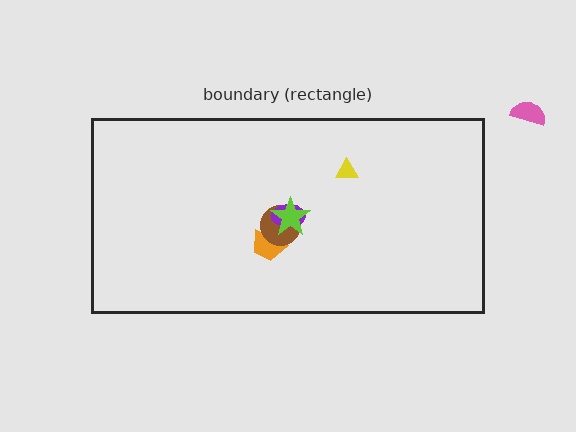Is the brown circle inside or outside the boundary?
Inside.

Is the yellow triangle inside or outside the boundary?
Inside.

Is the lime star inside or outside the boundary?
Inside.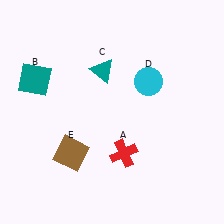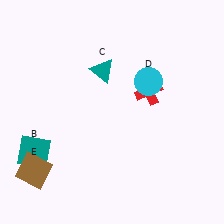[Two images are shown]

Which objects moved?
The objects that moved are: the red cross (A), the teal square (B), the brown square (E).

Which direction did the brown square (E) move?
The brown square (E) moved left.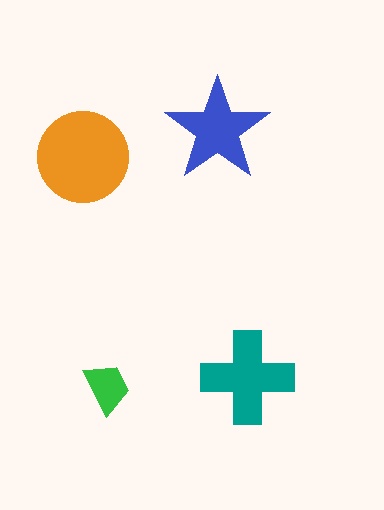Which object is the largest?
The orange circle.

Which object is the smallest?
The green trapezoid.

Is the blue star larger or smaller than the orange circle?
Smaller.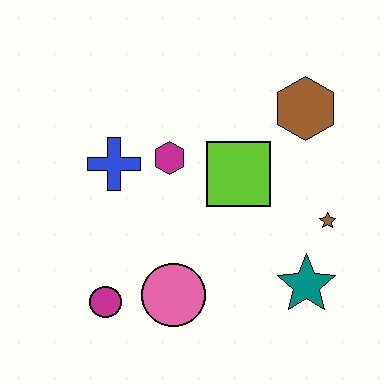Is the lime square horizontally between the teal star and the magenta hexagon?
Yes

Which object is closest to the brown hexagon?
The lime square is closest to the brown hexagon.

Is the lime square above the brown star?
Yes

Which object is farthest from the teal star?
The blue cross is farthest from the teal star.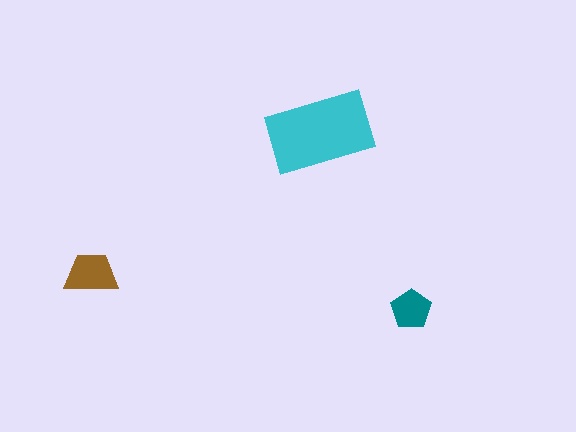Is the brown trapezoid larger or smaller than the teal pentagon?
Larger.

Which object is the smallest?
The teal pentagon.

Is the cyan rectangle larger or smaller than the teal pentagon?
Larger.